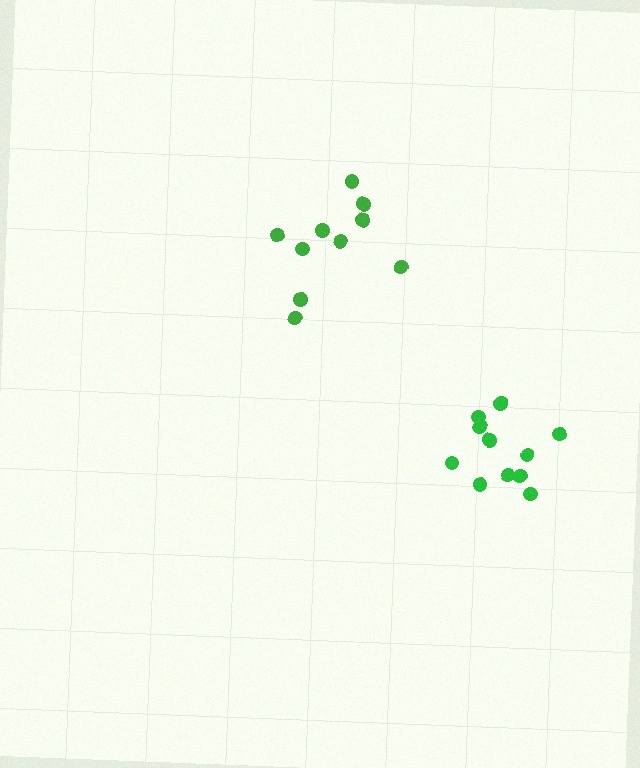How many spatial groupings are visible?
There are 2 spatial groupings.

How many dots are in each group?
Group 1: 10 dots, Group 2: 11 dots (21 total).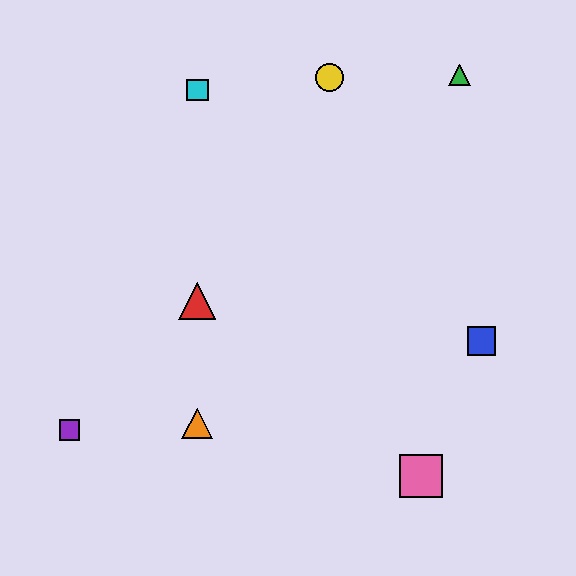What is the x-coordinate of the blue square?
The blue square is at x≈482.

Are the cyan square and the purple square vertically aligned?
No, the cyan square is at x≈197 and the purple square is at x≈69.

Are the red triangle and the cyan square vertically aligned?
Yes, both are at x≈197.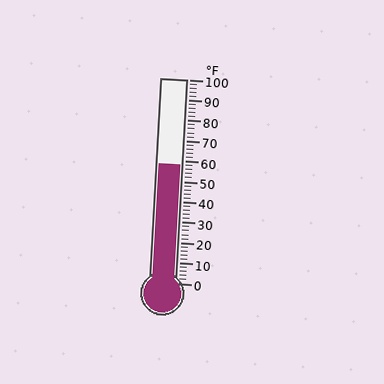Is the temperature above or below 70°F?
The temperature is below 70°F.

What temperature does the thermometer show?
The thermometer shows approximately 58°F.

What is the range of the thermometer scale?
The thermometer scale ranges from 0°F to 100°F.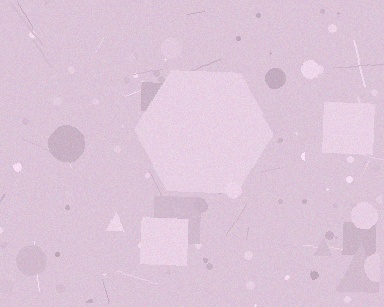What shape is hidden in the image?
A hexagon is hidden in the image.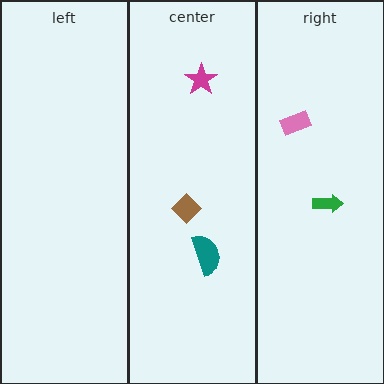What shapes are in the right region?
The green arrow, the pink rectangle.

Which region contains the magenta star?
The center region.